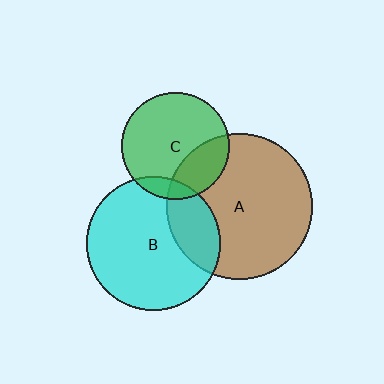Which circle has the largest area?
Circle A (brown).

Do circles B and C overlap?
Yes.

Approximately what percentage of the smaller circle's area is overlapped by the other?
Approximately 10%.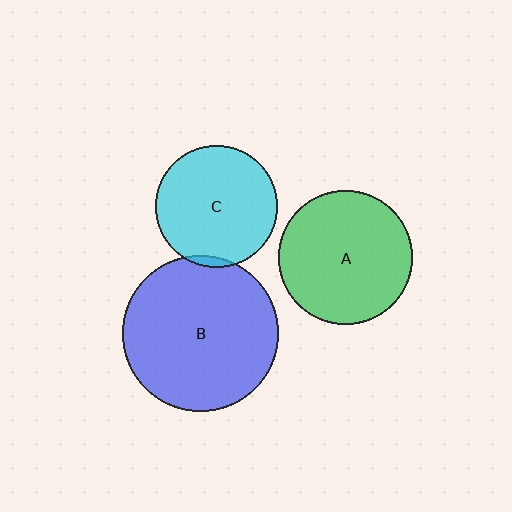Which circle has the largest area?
Circle B (blue).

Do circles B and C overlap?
Yes.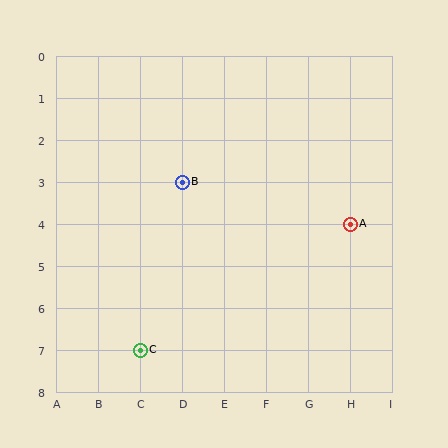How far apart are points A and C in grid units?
Points A and C are 5 columns and 3 rows apart (about 5.8 grid units diagonally).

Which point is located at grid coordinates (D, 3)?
Point B is at (D, 3).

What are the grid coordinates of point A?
Point A is at grid coordinates (H, 4).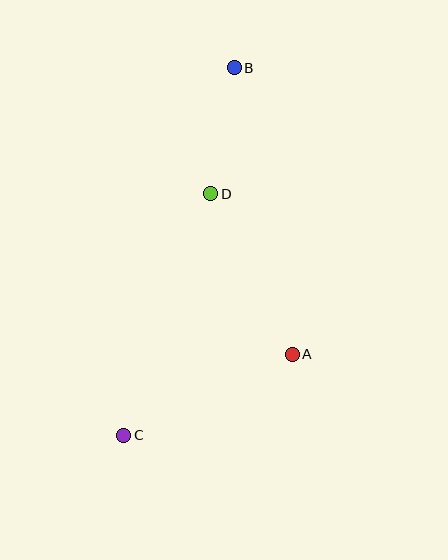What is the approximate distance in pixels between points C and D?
The distance between C and D is approximately 256 pixels.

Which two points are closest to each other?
Points B and D are closest to each other.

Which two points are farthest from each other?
Points B and C are farthest from each other.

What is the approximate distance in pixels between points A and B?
The distance between A and B is approximately 292 pixels.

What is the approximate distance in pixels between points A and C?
The distance between A and C is approximately 187 pixels.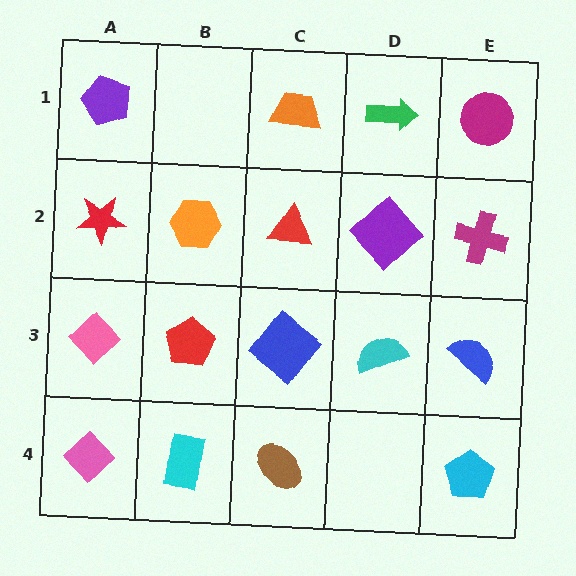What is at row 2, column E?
A magenta cross.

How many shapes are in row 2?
5 shapes.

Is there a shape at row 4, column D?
No, that cell is empty.